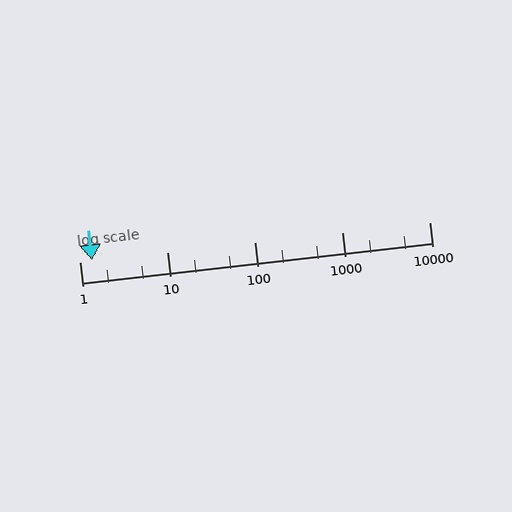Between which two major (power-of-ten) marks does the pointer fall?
The pointer is between 1 and 10.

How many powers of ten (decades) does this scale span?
The scale spans 4 decades, from 1 to 10000.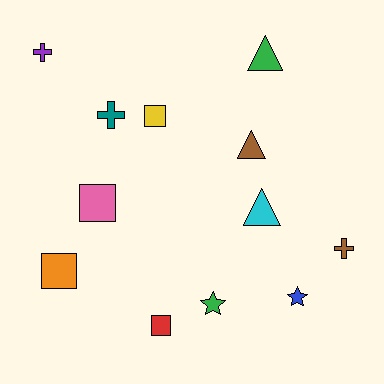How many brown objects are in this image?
There are 2 brown objects.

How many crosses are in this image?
There are 3 crosses.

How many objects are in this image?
There are 12 objects.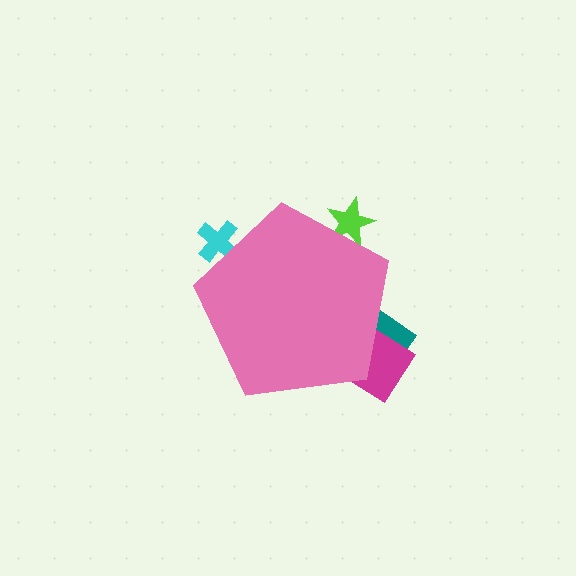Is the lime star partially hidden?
Yes, the lime star is partially hidden behind the pink pentagon.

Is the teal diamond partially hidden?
Yes, the teal diamond is partially hidden behind the pink pentagon.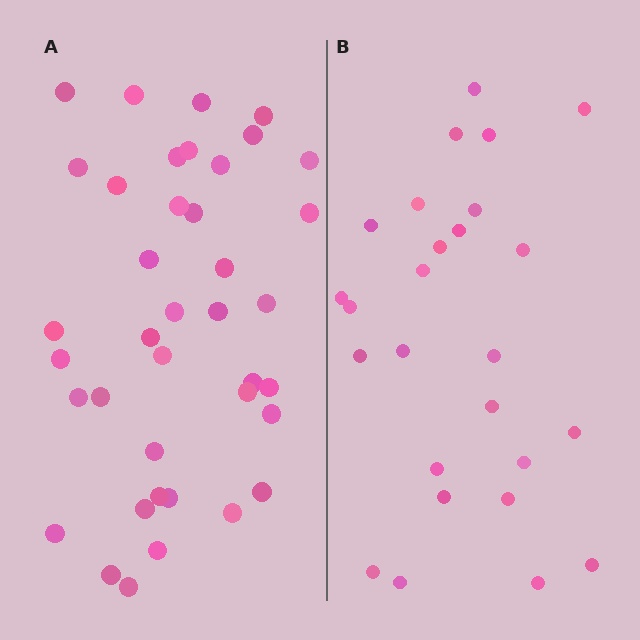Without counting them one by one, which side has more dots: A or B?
Region A (the left region) has more dots.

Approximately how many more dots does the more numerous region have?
Region A has approximately 15 more dots than region B.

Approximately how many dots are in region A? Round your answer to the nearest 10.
About 40 dots. (The exact count is 39, which rounds to 40.)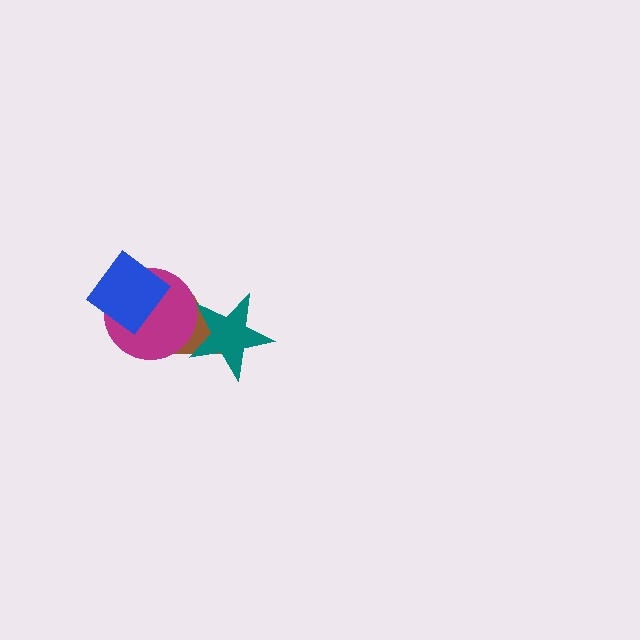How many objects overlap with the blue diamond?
1 object overlaps with the blue diamond.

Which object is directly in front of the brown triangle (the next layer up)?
The magenta circle is directly in front of the brown triangle.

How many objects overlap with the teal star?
2 objects overlap with the teal star.